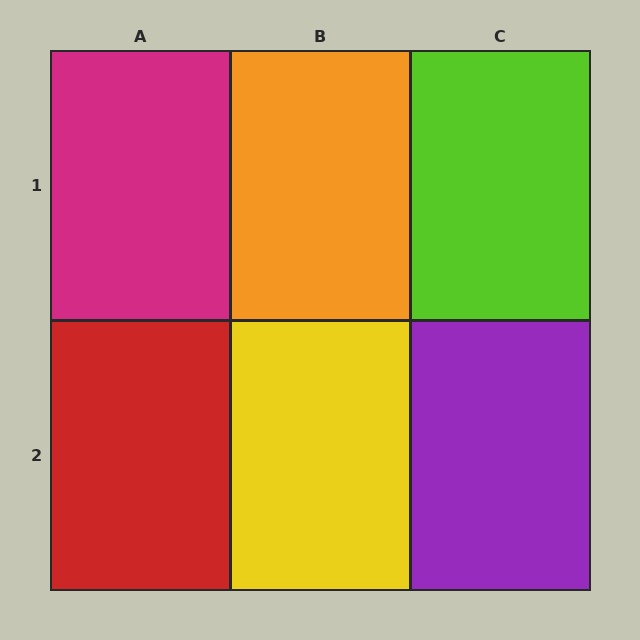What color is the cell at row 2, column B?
Yellow.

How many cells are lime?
1 cell is lime.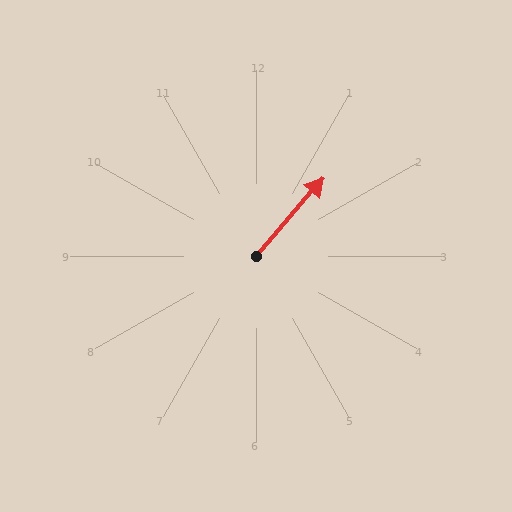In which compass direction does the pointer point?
Northeast.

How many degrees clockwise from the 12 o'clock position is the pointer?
Approximately 41 degrees.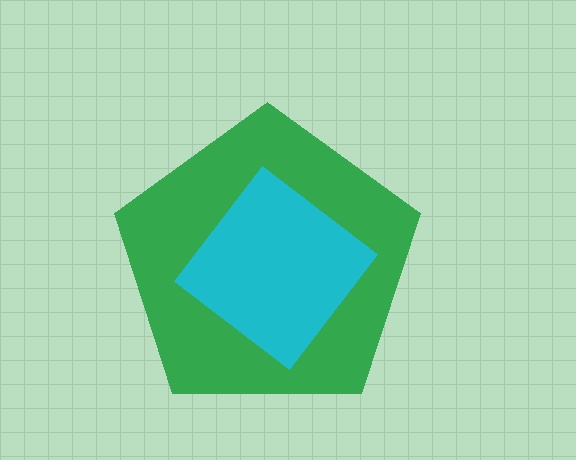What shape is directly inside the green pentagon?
The cyan diamond.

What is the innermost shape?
The cyan diamond.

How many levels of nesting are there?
2.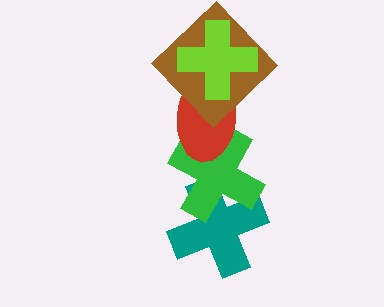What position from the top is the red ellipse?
The red ellipse is 3rd from the top.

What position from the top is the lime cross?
The lime cross is 1st from the top.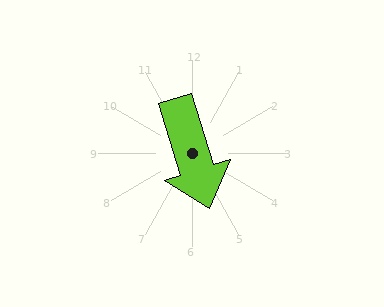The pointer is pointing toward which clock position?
Roughly 5 o'clock.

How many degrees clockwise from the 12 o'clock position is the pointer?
Approximately 162 degrees.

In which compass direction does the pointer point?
South.